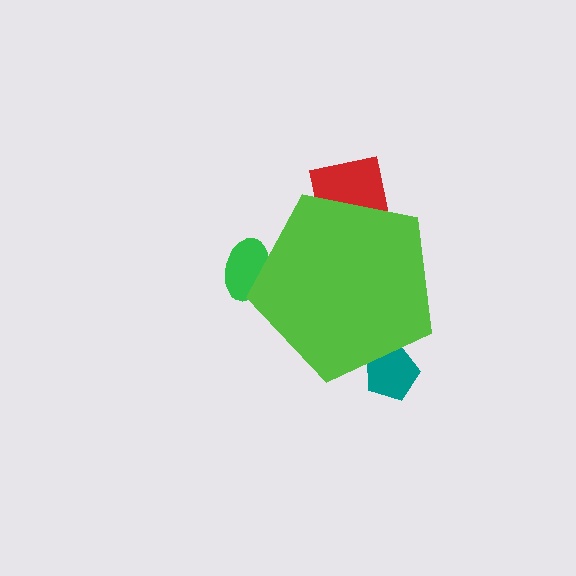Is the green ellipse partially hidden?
Yes, the green ellipse is partially hidden behind the lime pentagon.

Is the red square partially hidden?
Yes, the red square is partially hidden behind the lime pentagon.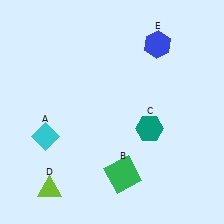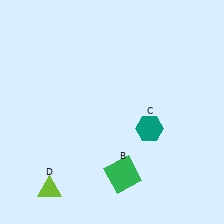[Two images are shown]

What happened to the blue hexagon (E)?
The blue hexagon (E) was removed in Image 2. It was in the top-right area of Image 1.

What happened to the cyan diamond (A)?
The cyan diamond (A) was removed in Image 2. It was in the bottom-left area of Image 1.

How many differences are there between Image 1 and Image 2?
There are 2 differences between the two images.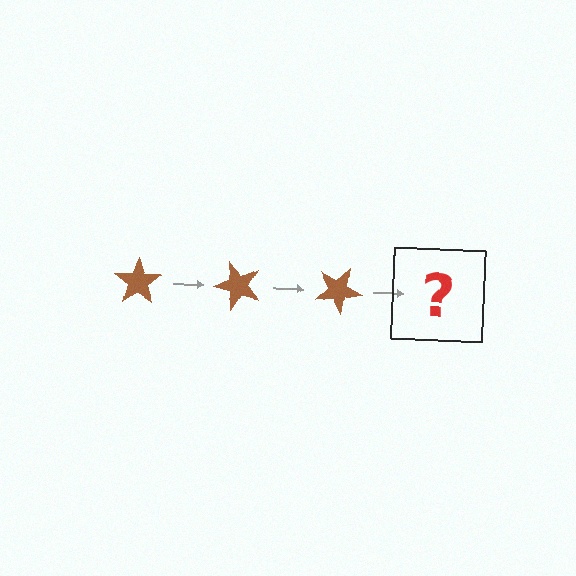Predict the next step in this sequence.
The next step is a brown star rotated 150 degrees.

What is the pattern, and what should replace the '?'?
The pattern is that the star rotates 50 degrees each step. The '?' should be a brown star rotated 150 degrees.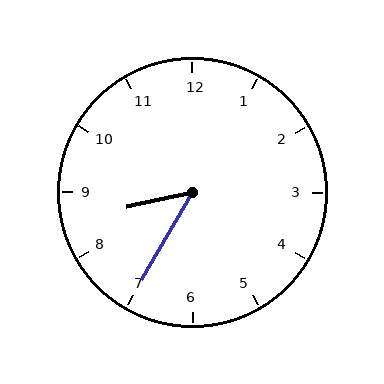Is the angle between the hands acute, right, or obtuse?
It is acute.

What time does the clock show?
8:35.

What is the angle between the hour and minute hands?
Approximately 48 degrees.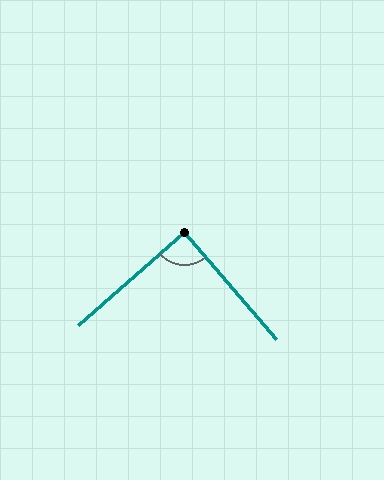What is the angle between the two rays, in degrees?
Approximately 89 degrees.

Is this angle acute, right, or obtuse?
It is approximately a right angle.